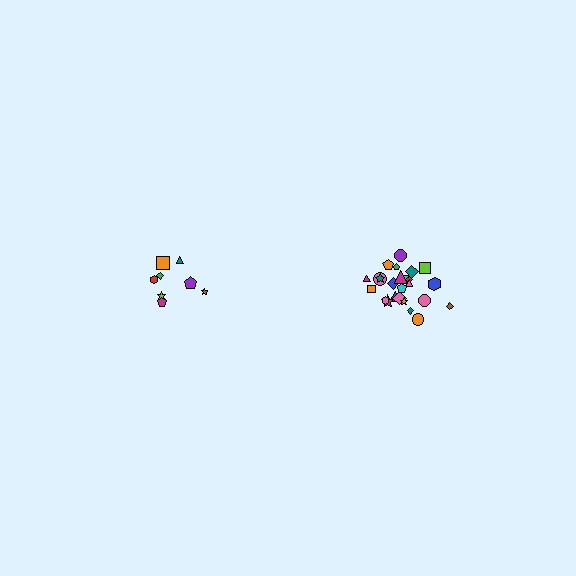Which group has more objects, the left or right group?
The right group.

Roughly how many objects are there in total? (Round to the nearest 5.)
Roughly 35 objects in total.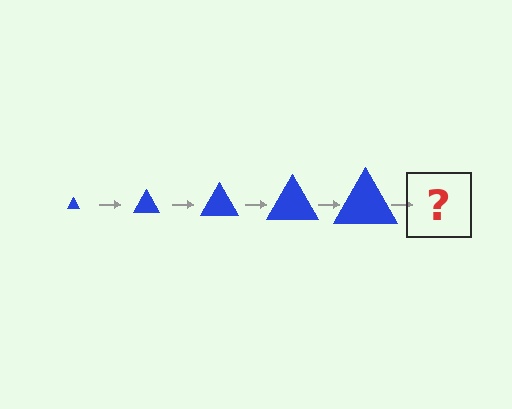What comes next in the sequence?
The next element should be a blue triangle, larger than the previous one.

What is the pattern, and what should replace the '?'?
The pattern is that the triangle gets progressively larger each step. The '?' should be a blue triangle, larger than the previous one.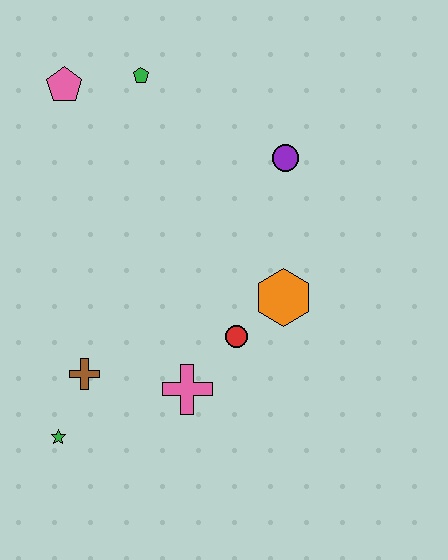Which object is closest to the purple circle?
The orange hexagon is closest to the purple circle.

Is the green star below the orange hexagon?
Yes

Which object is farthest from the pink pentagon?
The green star is farthest from the pink pentagon.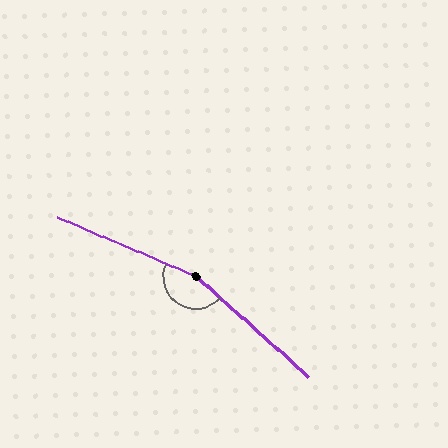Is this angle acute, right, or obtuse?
It is obtuse.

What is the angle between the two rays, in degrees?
Approximately 162 degrees.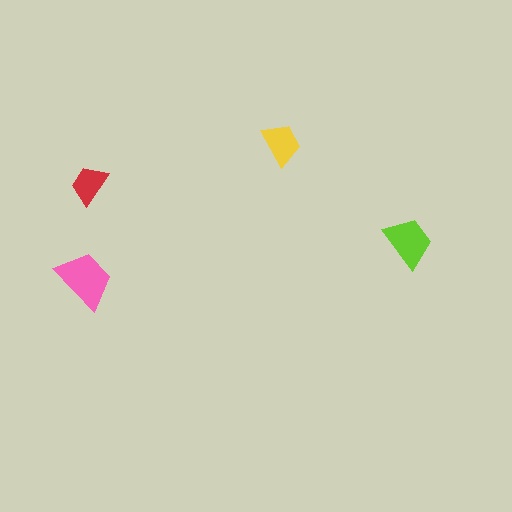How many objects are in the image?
There are 4 objects in the image.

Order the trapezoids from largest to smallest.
the pink one, the lime one, the yellow one, the red one.